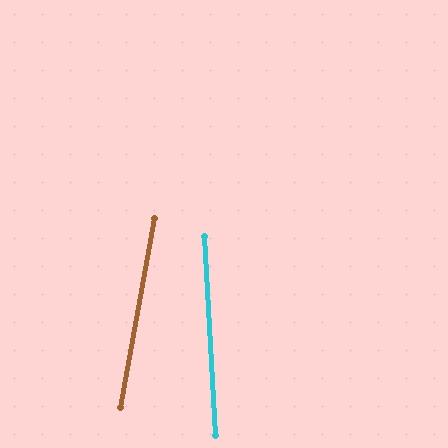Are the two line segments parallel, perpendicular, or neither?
Neither parallel nor perpendicular — they differ by about 13°.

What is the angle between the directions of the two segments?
Approximately 13 degrees.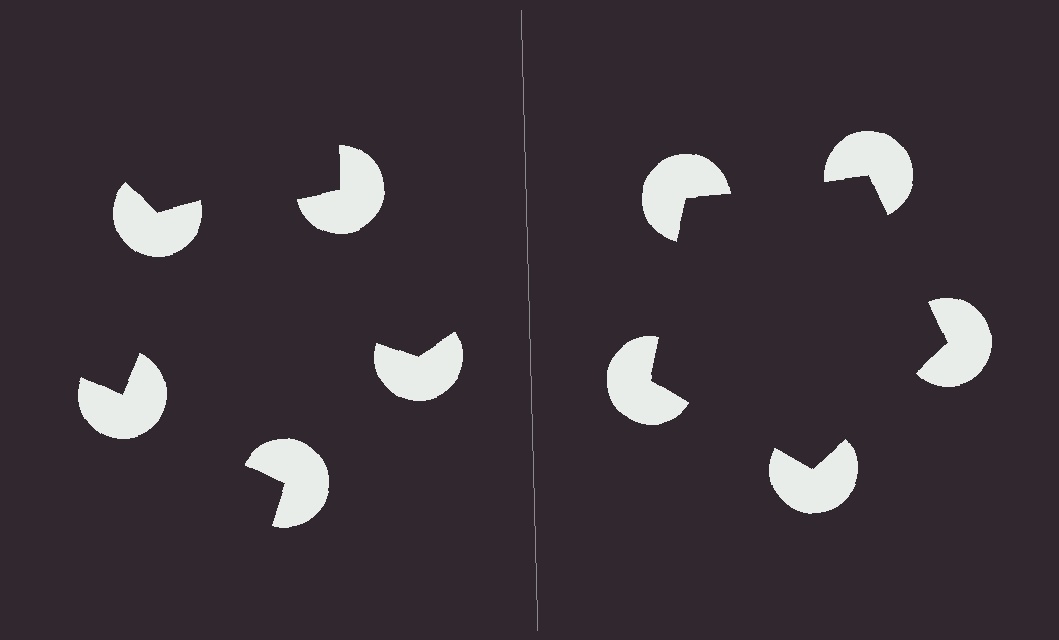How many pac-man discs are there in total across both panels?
10 — 5 on each side.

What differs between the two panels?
The pac-man discs are positioned identically on both sides; only the wedge orientations differ. On the right they align to a pentagon; on the left they are misaligned.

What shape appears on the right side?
An illusory pentagon.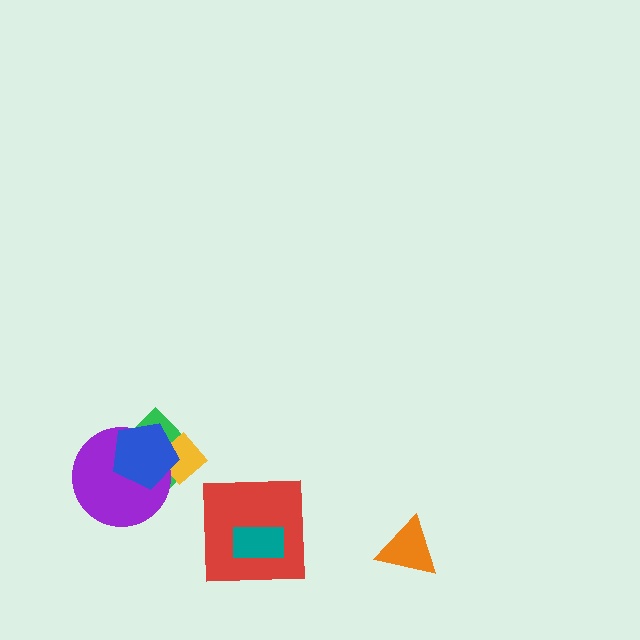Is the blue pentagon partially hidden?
No, no other shape covers it.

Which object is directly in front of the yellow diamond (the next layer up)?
The purple circle is directly in front of the yellow diamond.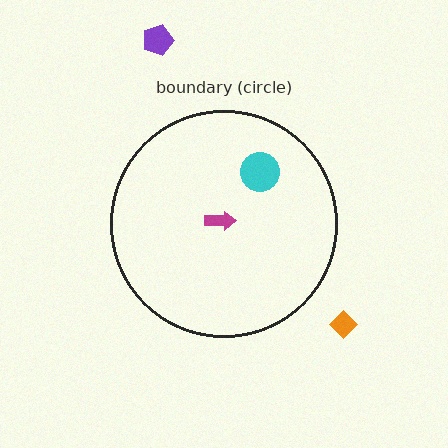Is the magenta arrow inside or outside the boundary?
Inside.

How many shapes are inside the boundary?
2 inside, 2 outside.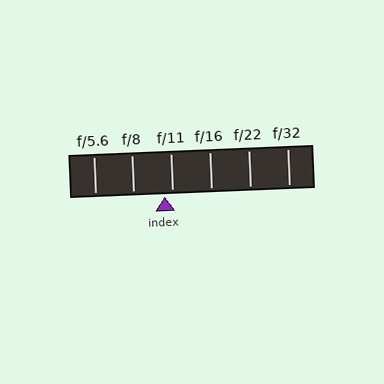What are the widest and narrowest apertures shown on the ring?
The widest aperture shown is f/5.6 and the narrowest is f/32.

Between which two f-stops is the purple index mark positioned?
The index mark is between f/8 and f/11.